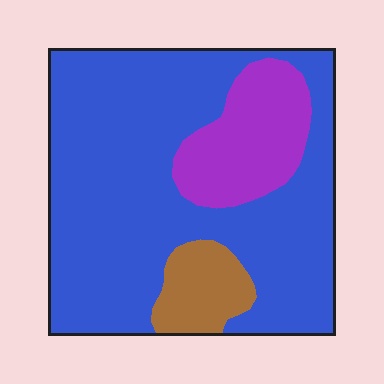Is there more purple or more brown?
Purple.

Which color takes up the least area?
Brown, at roughly 10%.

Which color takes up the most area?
Blue, at roughly 75%.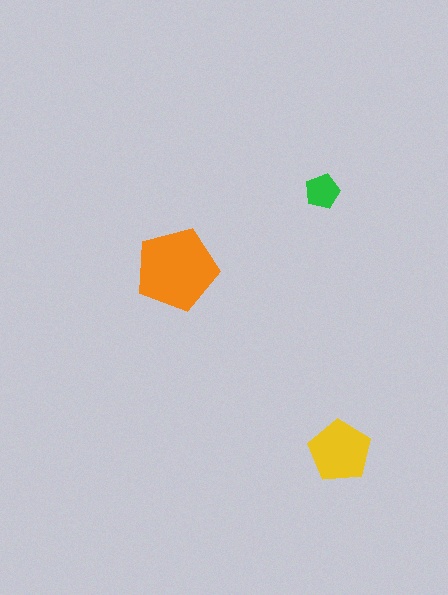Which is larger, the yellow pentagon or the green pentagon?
The yellow one.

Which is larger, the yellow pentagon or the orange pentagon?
The orange one.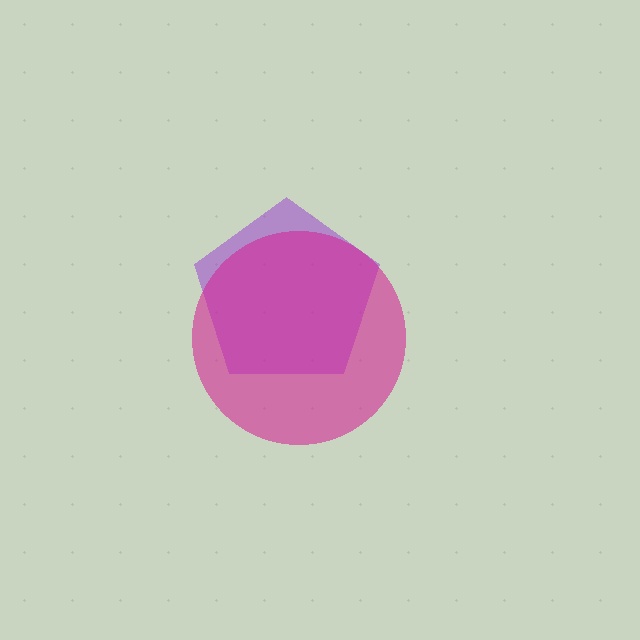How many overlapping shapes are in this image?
There are 2 overlapping shapes in the image.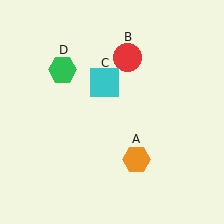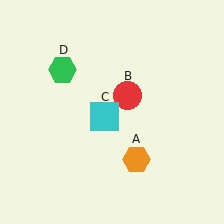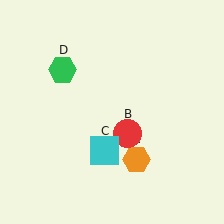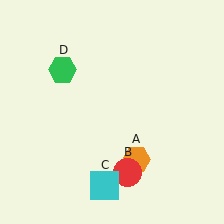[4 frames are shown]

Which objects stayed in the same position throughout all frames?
Orange hexagon (object A) and green hexagon (object D) remained stationary.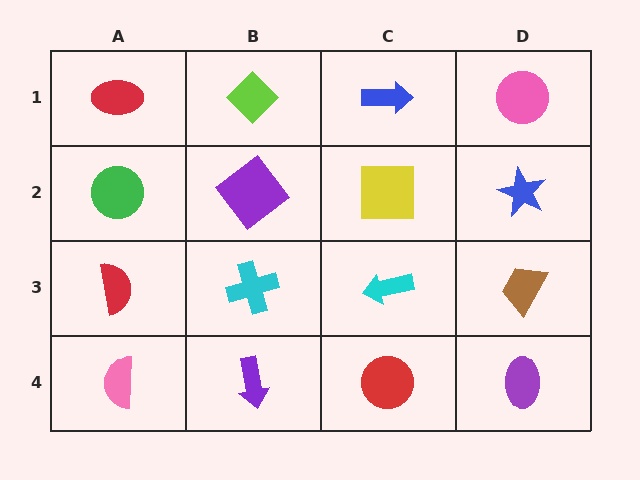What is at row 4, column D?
A purple ellipse.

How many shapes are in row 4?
4 shapes.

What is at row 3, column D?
A brown trapezoid.